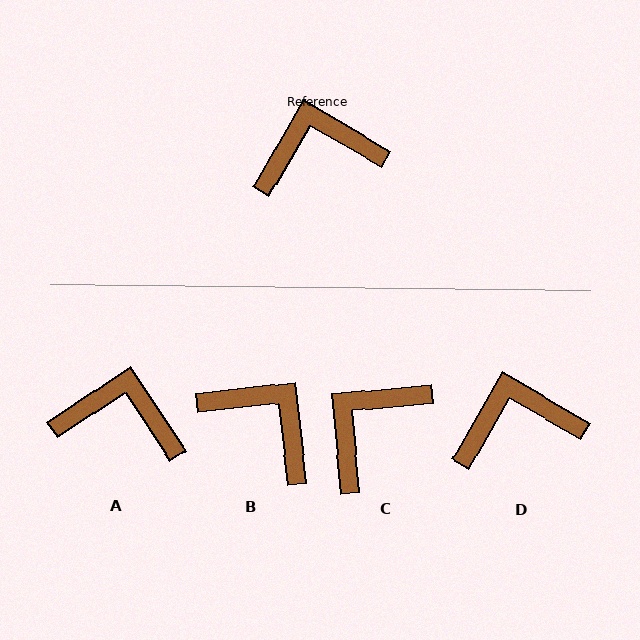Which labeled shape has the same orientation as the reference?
D.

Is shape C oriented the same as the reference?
No, it is off by about 36 degrees.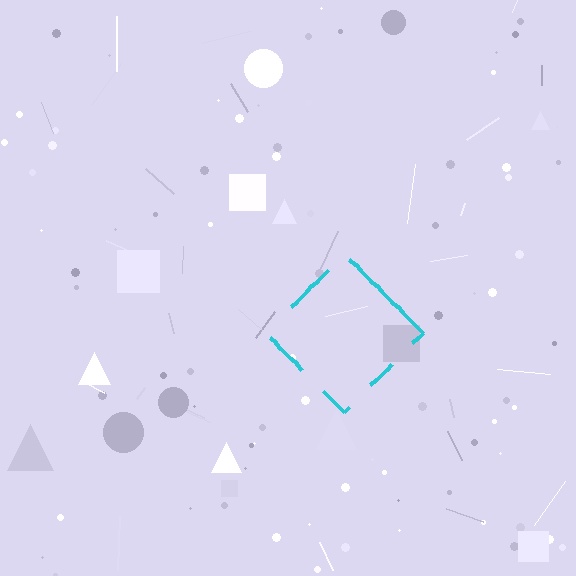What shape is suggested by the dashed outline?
The dashed outline suggests a diamond.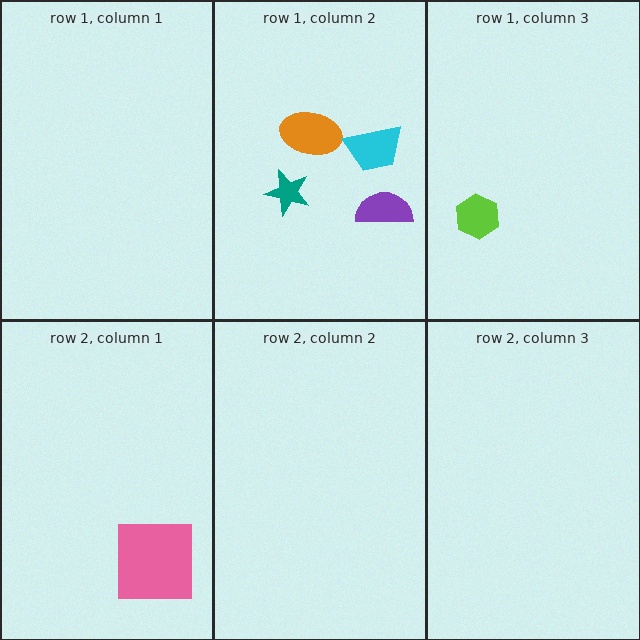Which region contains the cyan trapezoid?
The row 1, column 2 region.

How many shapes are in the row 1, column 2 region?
4.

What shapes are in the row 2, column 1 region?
The pink square.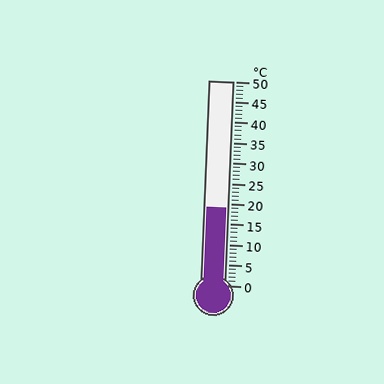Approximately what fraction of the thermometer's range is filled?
The thermometer is filled to approximately 40% of its range.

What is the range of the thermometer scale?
The thermometer scale ranges from 0°C to 50°C.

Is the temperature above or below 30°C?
The temperature is below 30°C.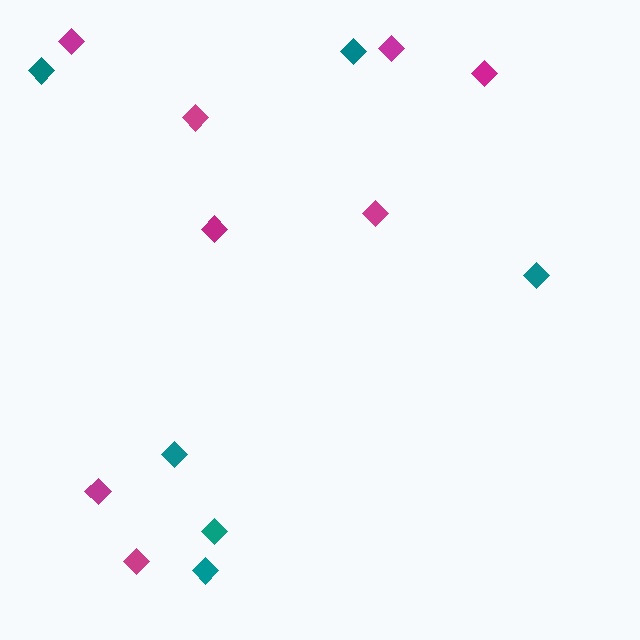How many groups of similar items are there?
There are 2 groups: one group of magenta diamonds (8) and one group of teal diamonds (6).